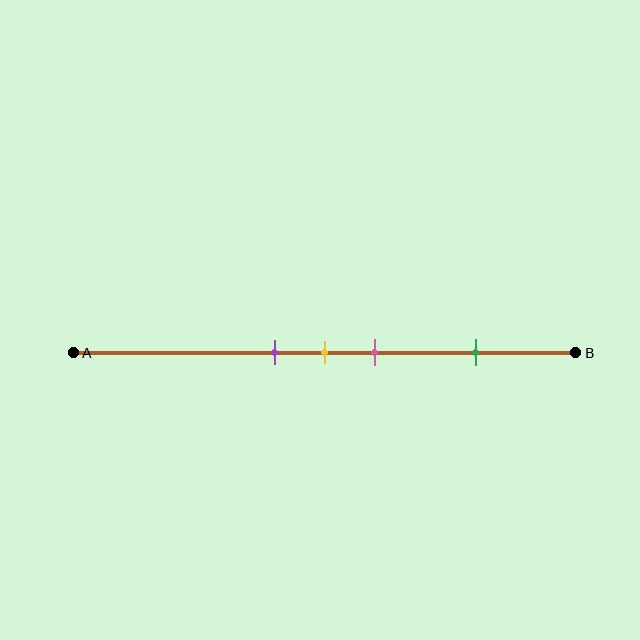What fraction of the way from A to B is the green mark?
The green mark is approximately 80% (0.8) of the way from A to B.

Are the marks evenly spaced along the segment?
No, the marks are not evenly spaced.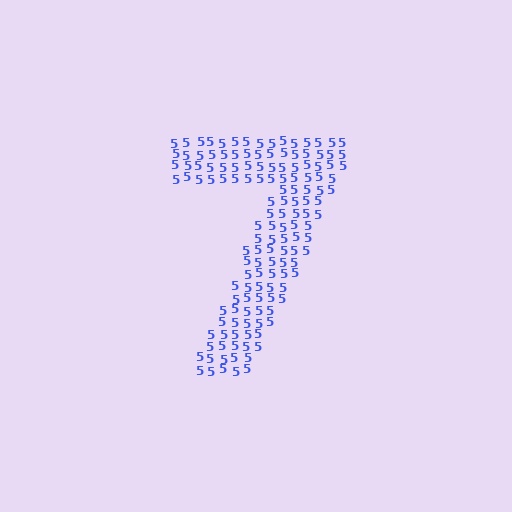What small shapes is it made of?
It is made of small digit 5's.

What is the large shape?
The large shape is the digit 7.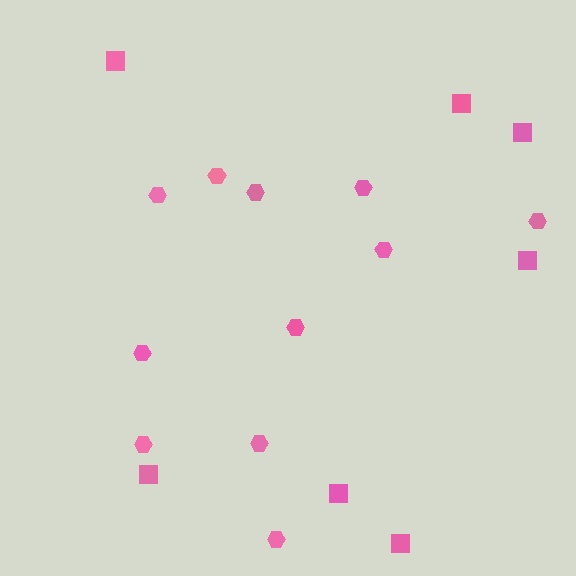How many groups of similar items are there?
There are 2 groups: one group of squares (7) and one group of hexagons (11).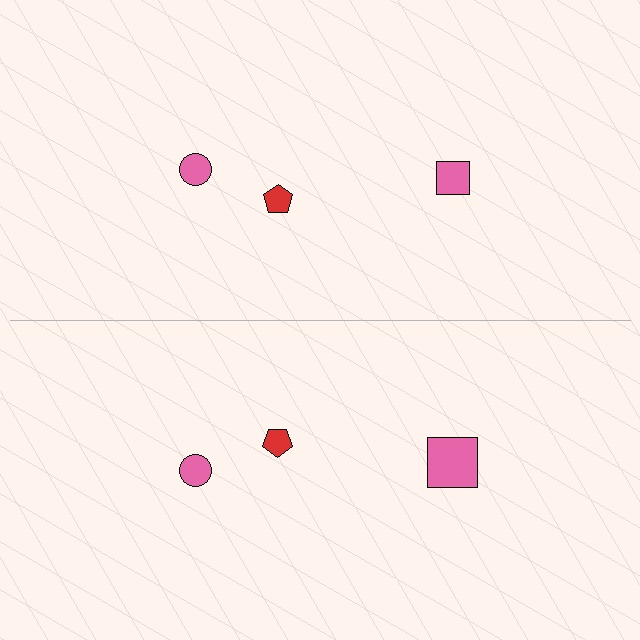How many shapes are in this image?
There are 6 shapes in this image.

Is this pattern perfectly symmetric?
No, the pattern is not perfectly symmetric. The pink square on the bottom side has a different size than its mirror counterpart.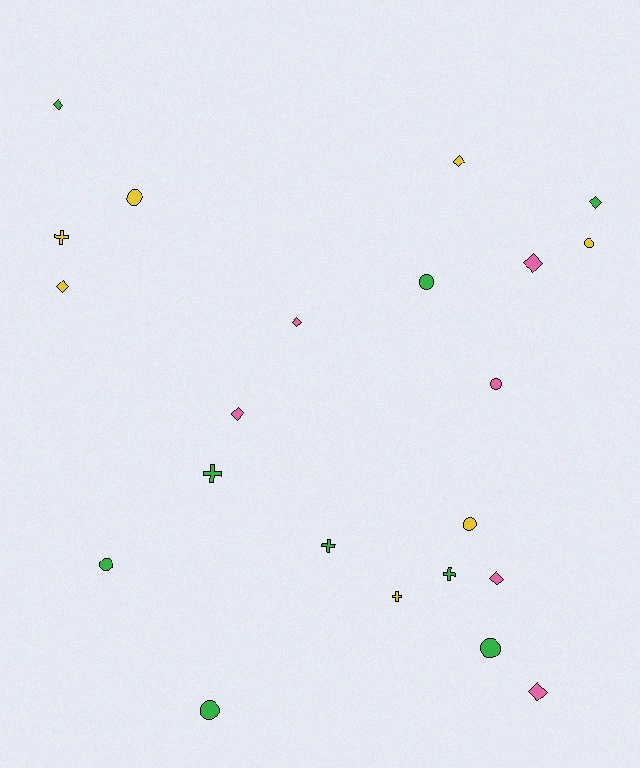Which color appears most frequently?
Green, with 9 objects.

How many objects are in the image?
There are 22 objects.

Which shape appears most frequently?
Diamond, with 9 objects.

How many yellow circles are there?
There are 3 yellow circles.